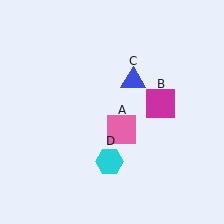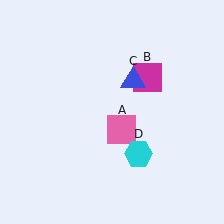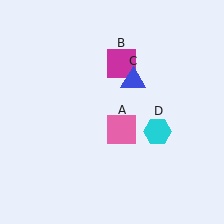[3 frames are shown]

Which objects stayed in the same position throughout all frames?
Pink square (object A) and blue triangle (object C) remained stationary.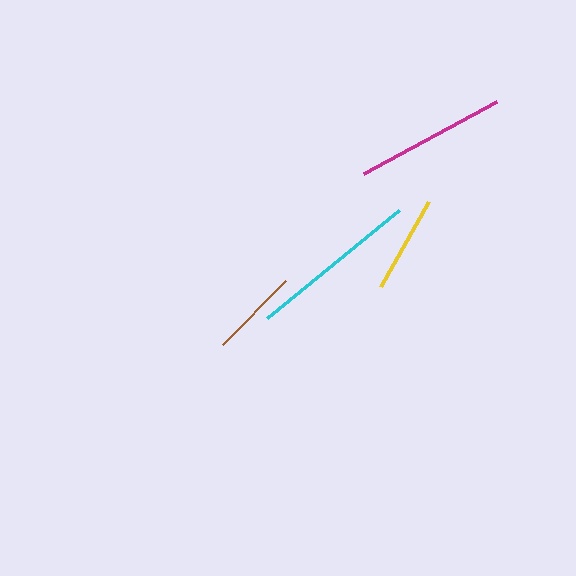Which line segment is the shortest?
The brown line is the shortest at approximately 90 pixels.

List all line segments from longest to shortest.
From longest to shortest: cyan, magenta, yellow, brown.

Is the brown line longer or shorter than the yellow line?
The yellow line is longer than the brown line.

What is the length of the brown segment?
The brown segment is approximately 90 pixels long.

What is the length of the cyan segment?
The cyan segment is approximately 170 pixels long.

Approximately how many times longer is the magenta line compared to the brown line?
The magenta line is approximately 1.7 times the length of the brown line.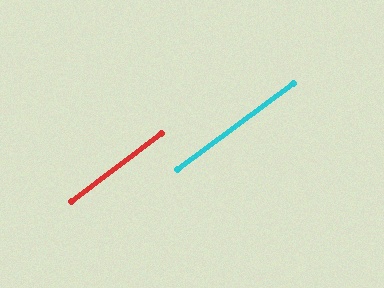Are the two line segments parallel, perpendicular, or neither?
Parallel — their directions differ by only 0.8°.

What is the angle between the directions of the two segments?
Approximately 1 degree.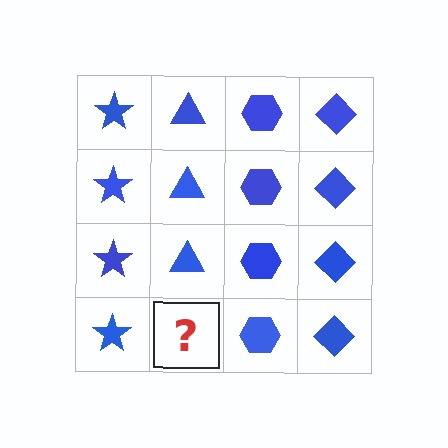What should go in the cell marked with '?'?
The missing cell should contain a blue triangle.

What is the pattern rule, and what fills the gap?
The rule is that each column has a consistent shape. The gap should be filled with a blue triangle.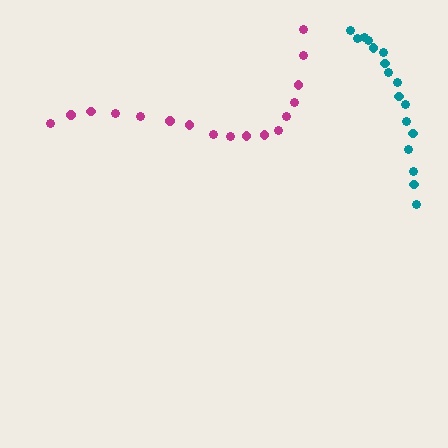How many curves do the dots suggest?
There are 2 distinct paths.